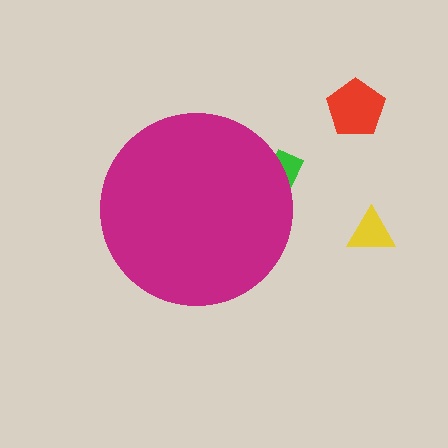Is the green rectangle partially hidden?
Yes, the green rectangle is partially hidden behind the magenta circle.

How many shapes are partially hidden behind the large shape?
1 shape is partially hidden.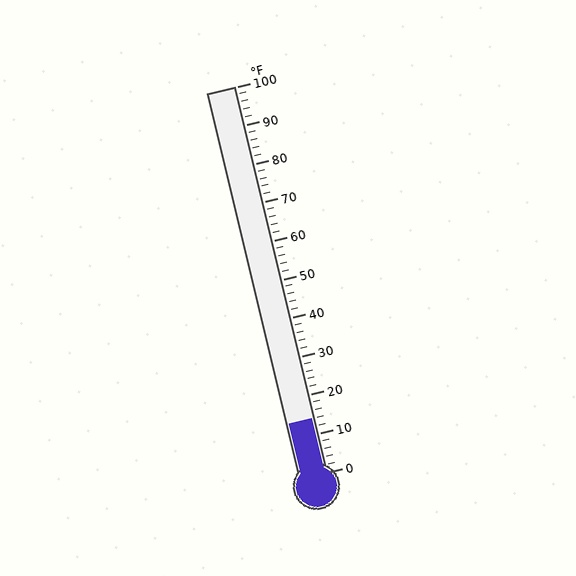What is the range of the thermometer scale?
The thermometer scale ranges from 0°F to 100°F.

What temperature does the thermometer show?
The thermometer shows approximately 14°F.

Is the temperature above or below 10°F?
The temperature is above 10°F.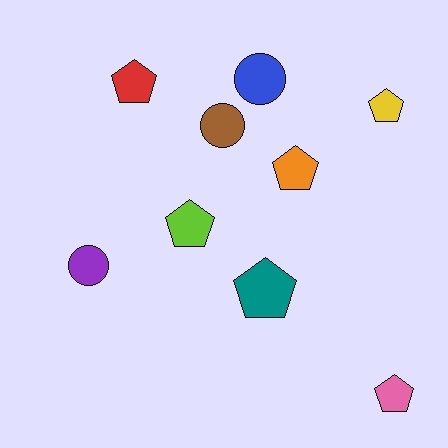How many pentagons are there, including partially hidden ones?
There are 6 pentagons.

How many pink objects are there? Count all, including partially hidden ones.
There is 1 pink object.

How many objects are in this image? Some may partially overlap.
There are 9 objects.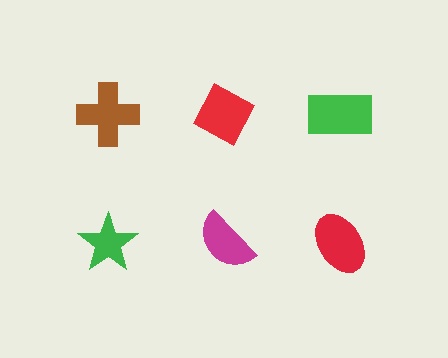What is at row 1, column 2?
A red diamond.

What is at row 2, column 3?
A red ellipse.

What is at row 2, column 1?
A green star.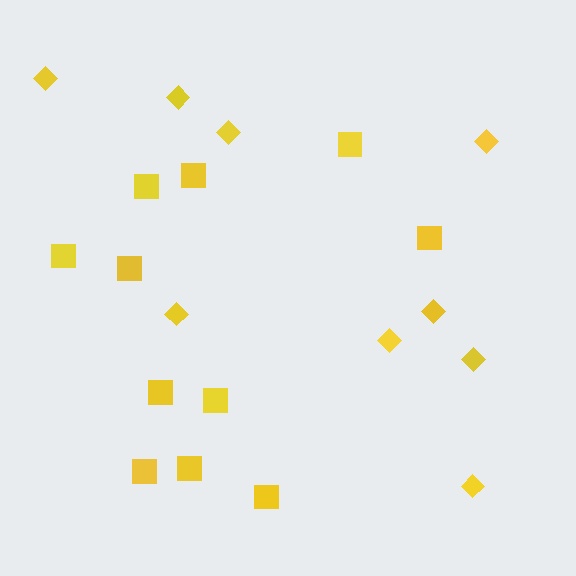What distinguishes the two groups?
There are 2 groups: one group of squares (11) and one group of diamonds (9).